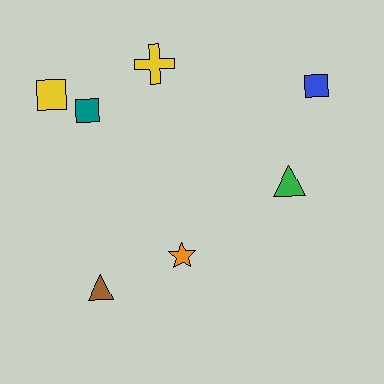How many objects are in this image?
There are 7 objects.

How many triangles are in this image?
There are 2 triangles.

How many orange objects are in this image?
There is 1 orange object.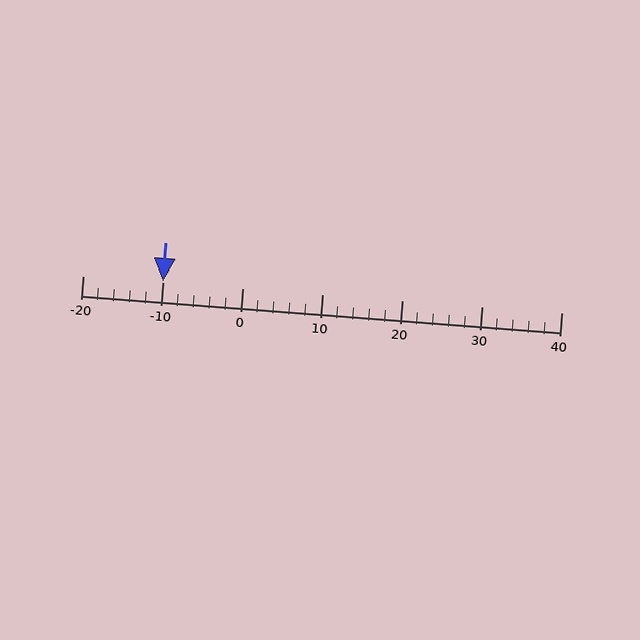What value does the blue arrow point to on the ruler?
The blue arrow points to approximately -10.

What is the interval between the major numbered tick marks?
The major tick marks are spaced 10 units apart.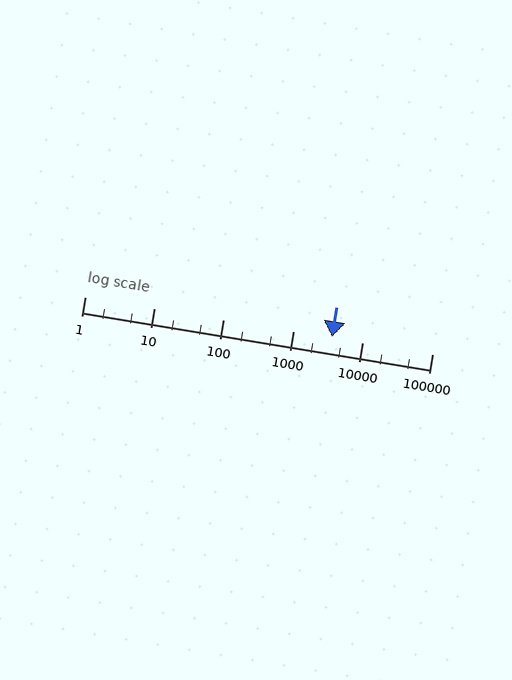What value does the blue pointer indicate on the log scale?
The pointer indicates approximately 3600.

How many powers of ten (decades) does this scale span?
The scale spans 5 decades, from 1 to 100000.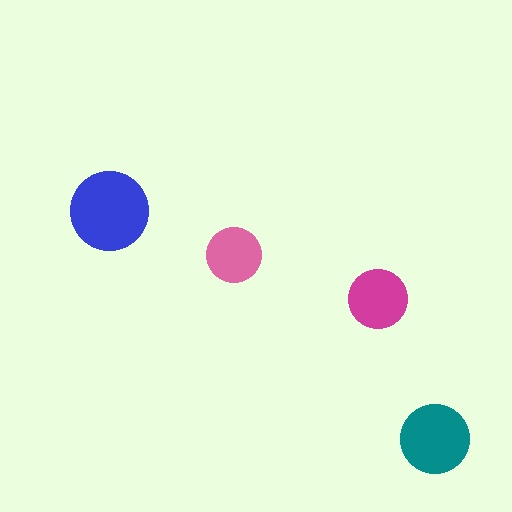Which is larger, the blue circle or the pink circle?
The blue one.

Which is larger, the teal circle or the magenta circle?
The teal one.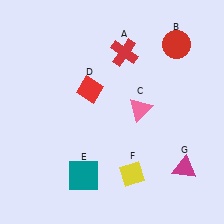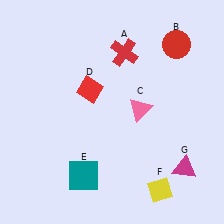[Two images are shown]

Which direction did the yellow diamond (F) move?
The yellow diamond (F) moved right.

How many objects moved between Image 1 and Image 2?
1 object moved between the two images.